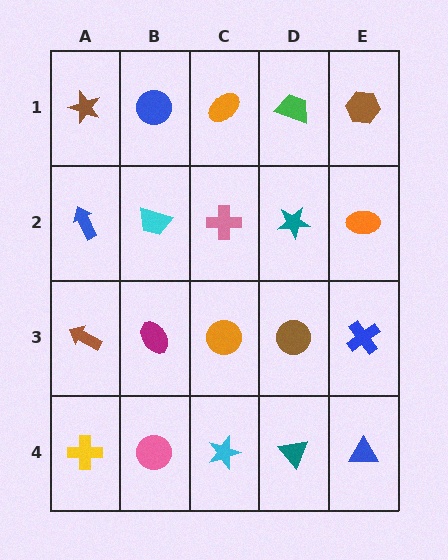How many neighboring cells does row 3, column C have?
4.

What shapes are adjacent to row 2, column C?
An orange ellipse (row 1, column C), an orange circle (row 3, column C), a cyan trapezoid (row 2, column B), a teal star (row 2, column D).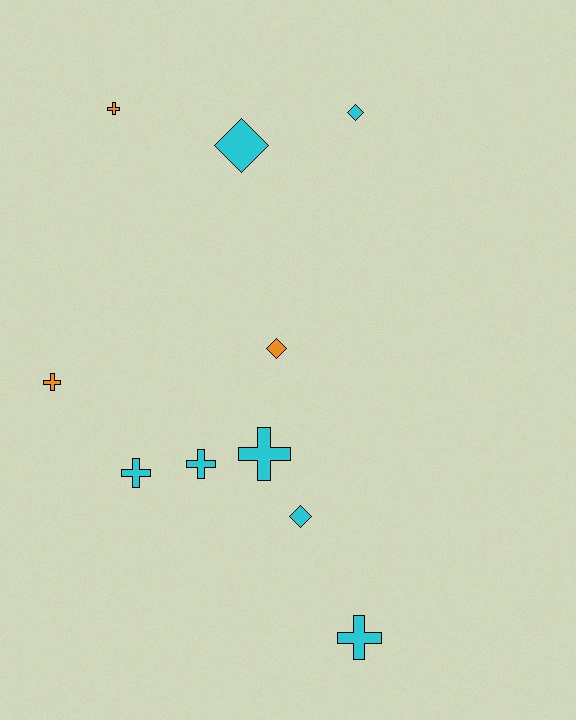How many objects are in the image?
There are 10 objects.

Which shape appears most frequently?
Cross, with 6 objects.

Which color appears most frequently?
Cyan, with 7 objects.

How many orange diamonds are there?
There is 1 orange diamond.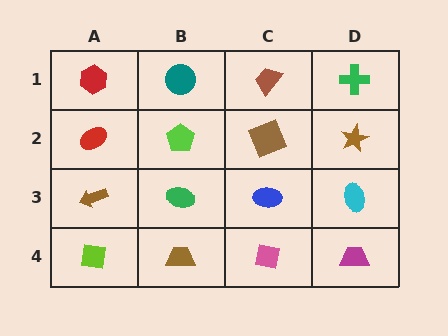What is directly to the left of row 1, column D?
A brown trapezoid.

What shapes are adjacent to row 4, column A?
A brown arrow (row 3, column A), a brown trapezoid (row 4, column B).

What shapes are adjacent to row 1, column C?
A brown square (row 2, column C), a teal circle (row 1, column B), a green cross (row 1, column D).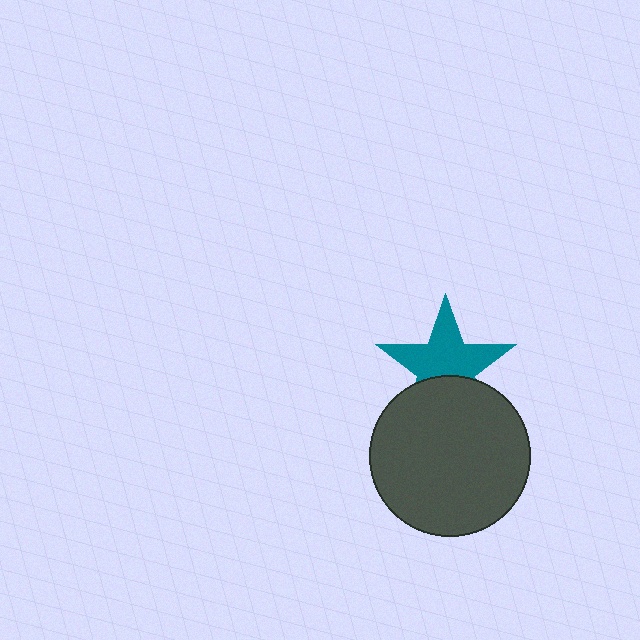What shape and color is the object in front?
The object in front is a dark gray circle.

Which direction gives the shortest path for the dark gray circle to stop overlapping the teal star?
Moving down gives the shortest separation.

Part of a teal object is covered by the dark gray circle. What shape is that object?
It is a star.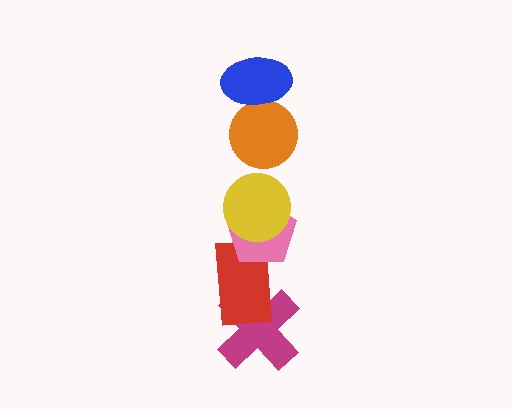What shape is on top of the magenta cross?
The red rectangle is on top of the magenta cross.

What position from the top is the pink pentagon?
The pink pentagon is 4th from the top.